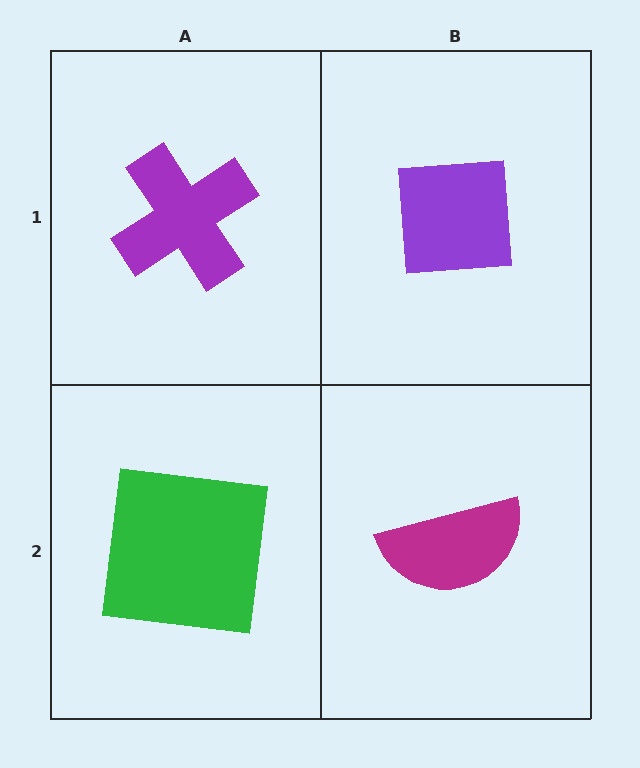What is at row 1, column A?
A purple cross.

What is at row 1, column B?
A purple square.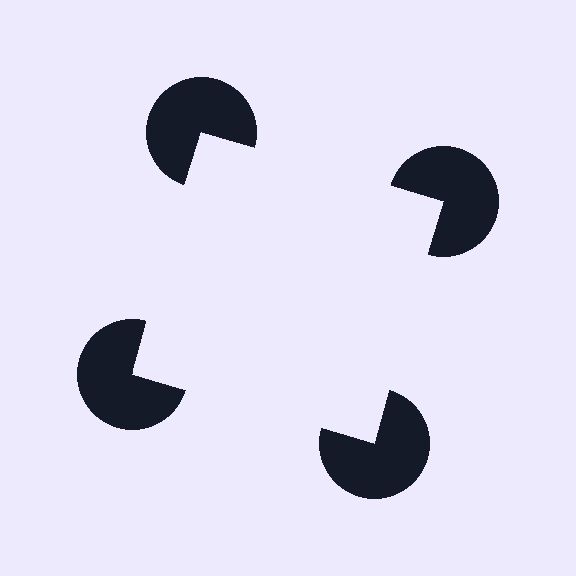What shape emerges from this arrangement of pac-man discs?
An illusory square — its edges are inferred from the aligned wedge cuts in the pac-man discs, not physically drawn.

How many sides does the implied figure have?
4 sides.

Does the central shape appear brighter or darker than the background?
It typically appears slightly brighter than the background, even though no actual brightness change is drawn.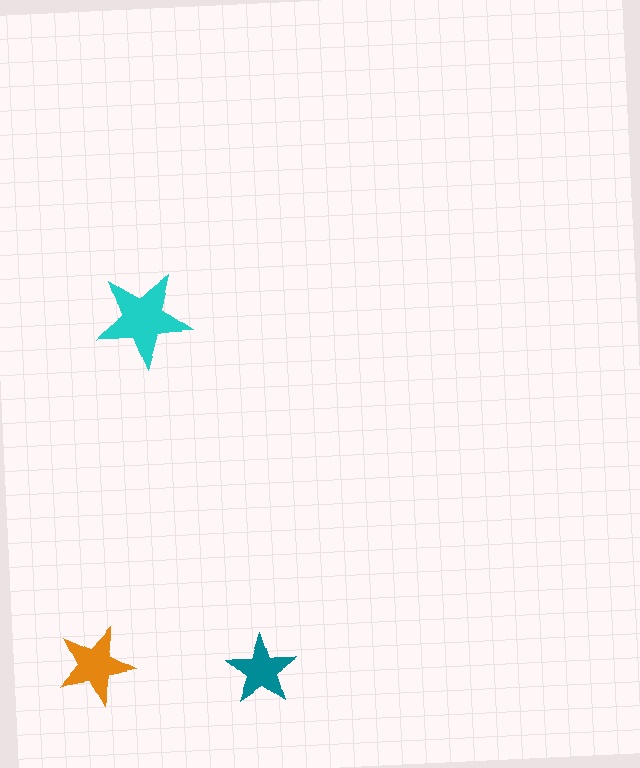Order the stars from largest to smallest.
the cyan one, the orange one, the teal one.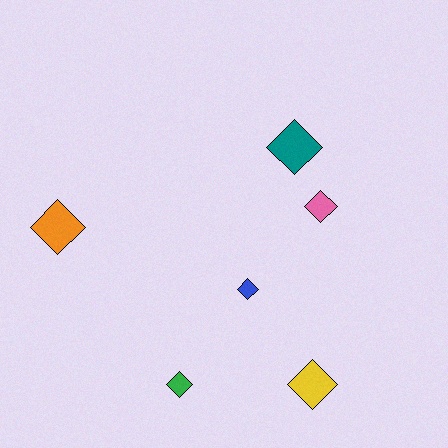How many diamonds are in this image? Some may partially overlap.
There are 6 diamonds.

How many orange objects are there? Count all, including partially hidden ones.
There is 1 orange object.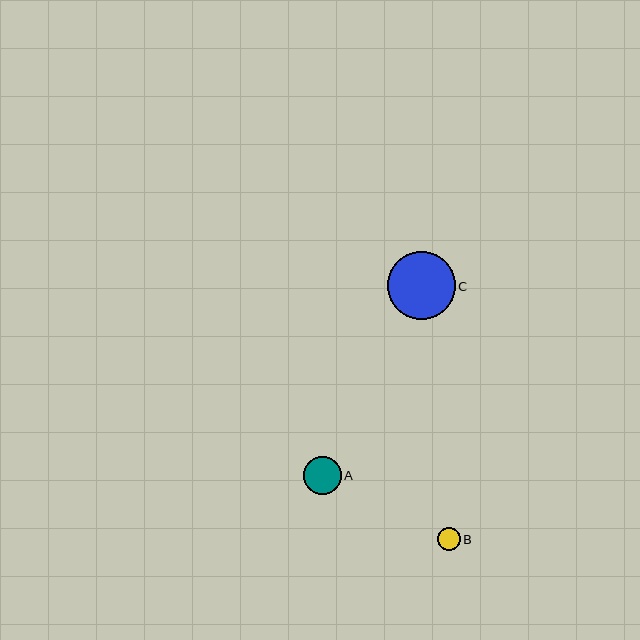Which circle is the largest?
Circle C is the largest with a size of approximately 67 pixels.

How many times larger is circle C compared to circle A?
Circle C is approximately 1.8 times the size of circle A.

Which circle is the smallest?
Circle B is the smallest with a size of approximately 23 pixels.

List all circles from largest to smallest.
From largest to smallest: C, A, B.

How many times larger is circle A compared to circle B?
Circle A is approximately 1.7 times the size of circle B.